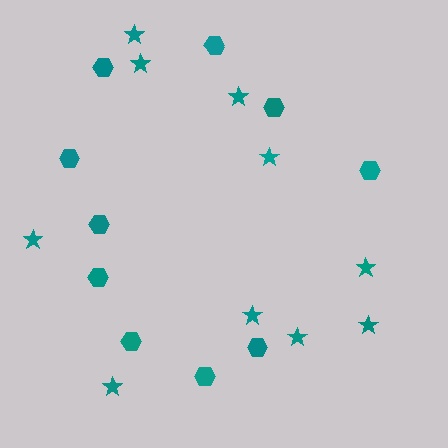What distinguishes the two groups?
There are 2 groups: one group of hexagons (10) and one group of stars (10).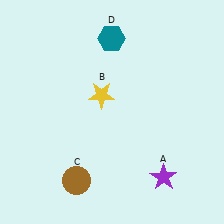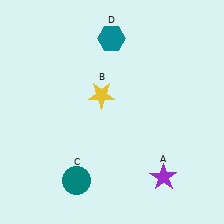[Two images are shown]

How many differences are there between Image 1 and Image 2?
There is 1 difference between the two images.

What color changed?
The circle (C) changed from brown in Image 1 to teal in Image 2.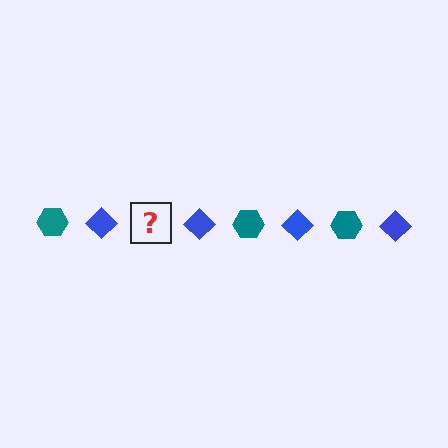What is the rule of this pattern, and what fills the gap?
The rule is that the pattern alternates between teal hexagon and blue diamond. The gap should be filled with a teal hexagon.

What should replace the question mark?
The question mark should be replaced with a teal hexagon.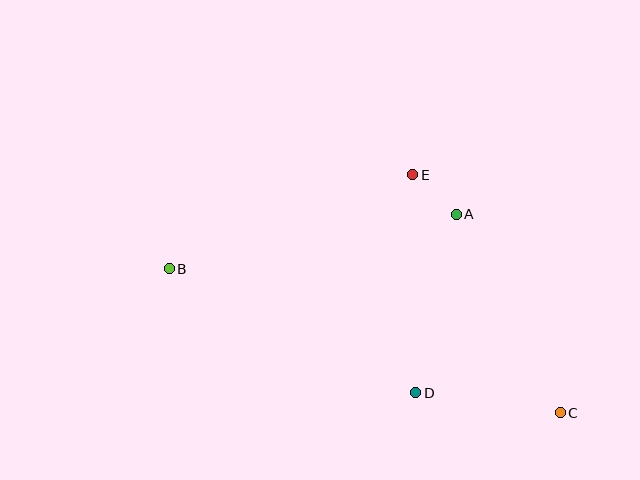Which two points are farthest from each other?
Points B and C are farthest from each other.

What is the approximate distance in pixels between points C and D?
The distance between C and D is approximately 146 pixels.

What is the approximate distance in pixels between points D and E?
The distance between D and E is approximately 218 pixels.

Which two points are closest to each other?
Points A and E are closest to each other.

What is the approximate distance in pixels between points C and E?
The distance between C and E is approximately 280 pixels.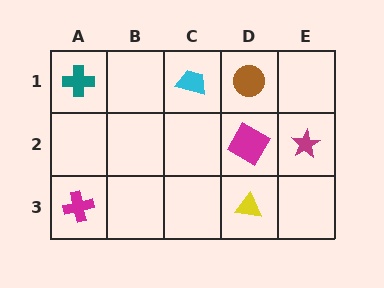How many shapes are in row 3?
2 shapes.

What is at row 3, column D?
A yellow triangle.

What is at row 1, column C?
A cyan trapezoid.